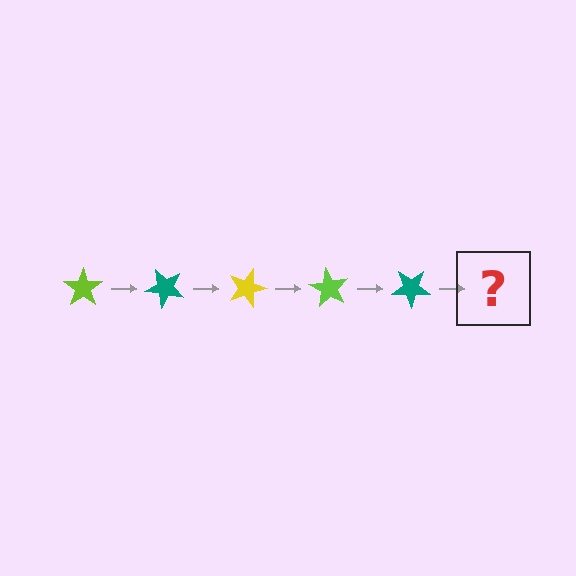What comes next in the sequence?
The next element should be a yellow star, rotated 225 degrees from the start.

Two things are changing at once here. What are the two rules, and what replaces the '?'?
The two rules are that it rotates 45 degrees each step and the color cycles through lime, teal, and yellow. The '?' should be a yellow star, rotated 225 degrees from the start.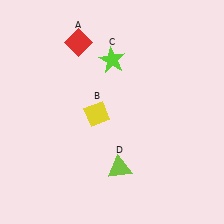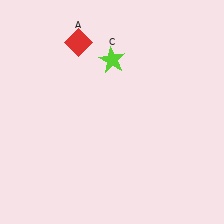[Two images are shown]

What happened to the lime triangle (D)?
The lime triangle (D) was removed in Image 2. It was in the bottom-right area of Image 1.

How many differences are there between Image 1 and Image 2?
There are 2 differences between the two images.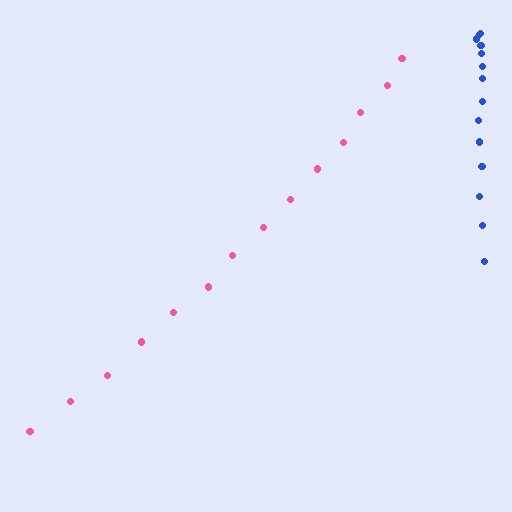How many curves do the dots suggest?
There are 2 distinct paths.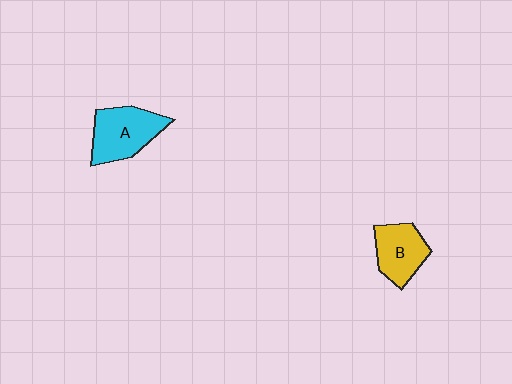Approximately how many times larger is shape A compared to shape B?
Approximately 1.2 times.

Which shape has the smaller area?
Shape B (yellow).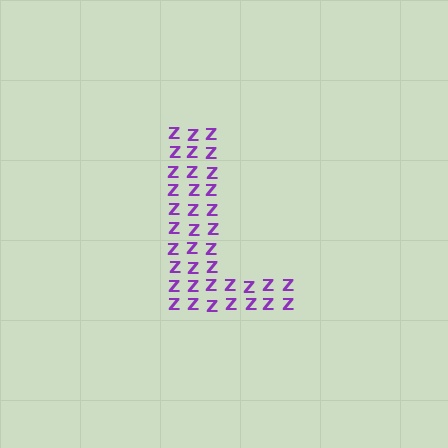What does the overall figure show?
The overall figure shows the letter L.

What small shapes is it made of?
It is made of small letter Z's.